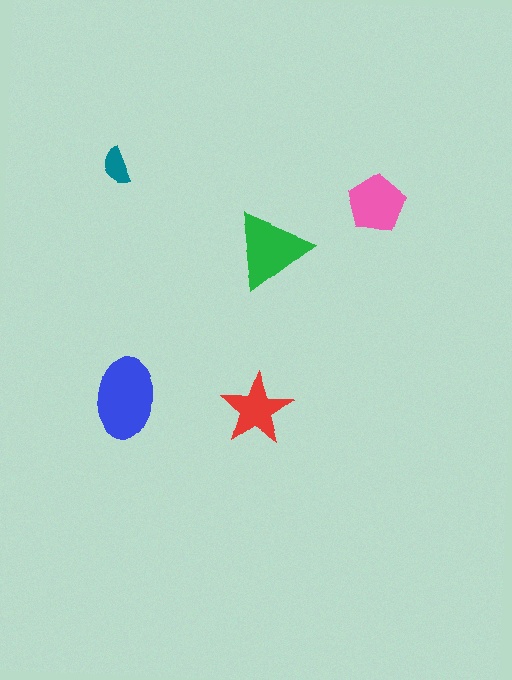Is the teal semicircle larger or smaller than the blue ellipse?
Smaller.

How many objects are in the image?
There are 5 objects in the image.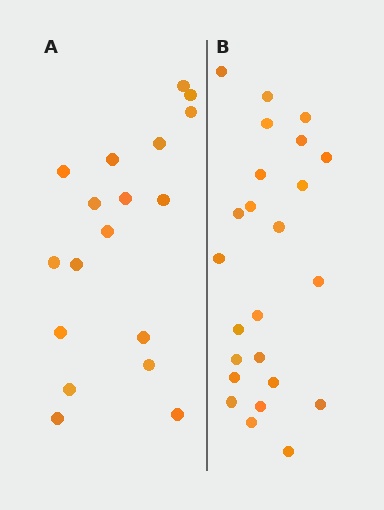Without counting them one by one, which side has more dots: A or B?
Region B (the right region) has more dots.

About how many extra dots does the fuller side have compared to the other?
Region B has about 6 more dots than region A.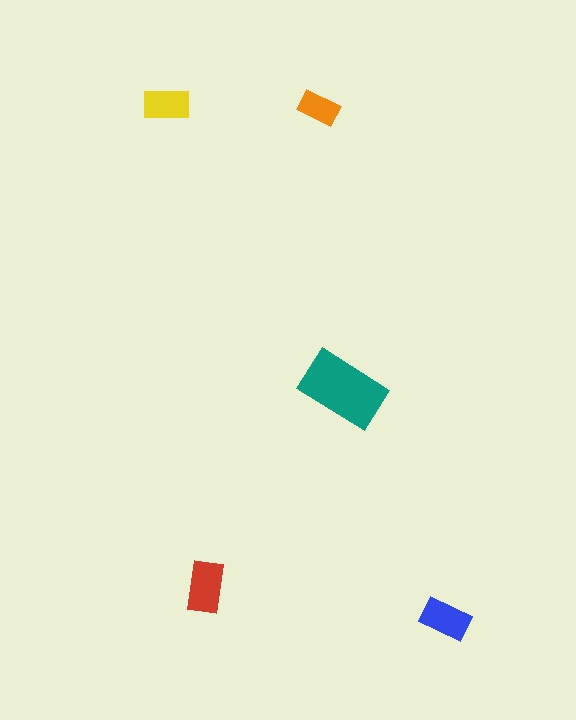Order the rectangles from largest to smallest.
the teal one, the red one, the blue one, the yellow one, the orange one.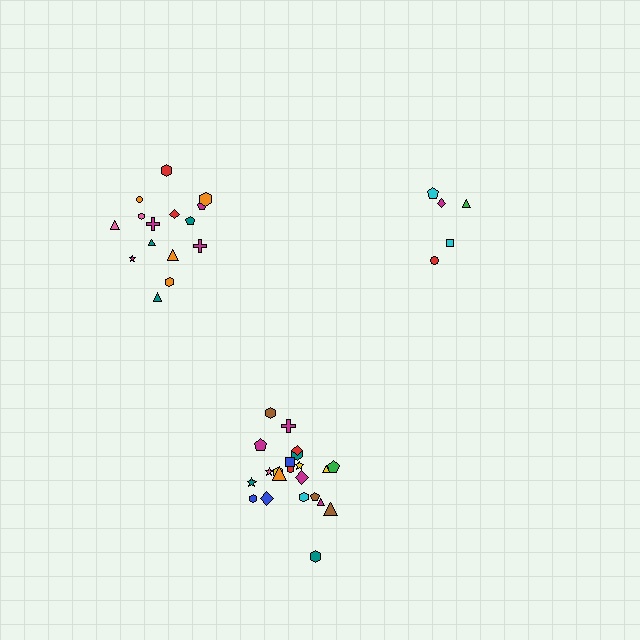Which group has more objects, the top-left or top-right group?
The top-left group.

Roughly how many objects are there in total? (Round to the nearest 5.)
Roughly 40 objects in total.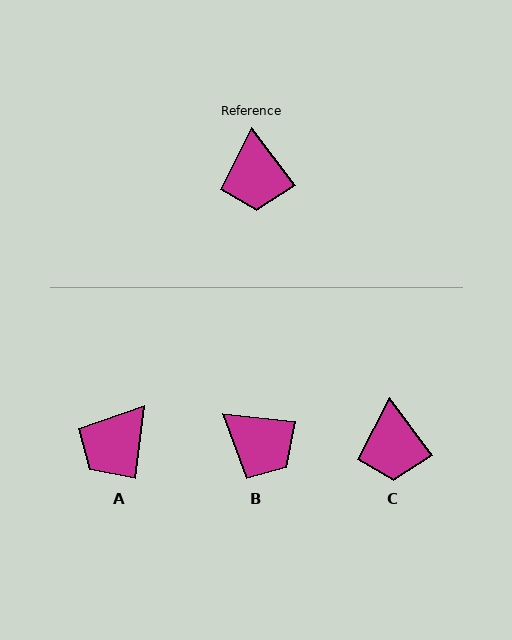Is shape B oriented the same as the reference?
No, it is off by about 47 degrees.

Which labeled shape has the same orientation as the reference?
C.